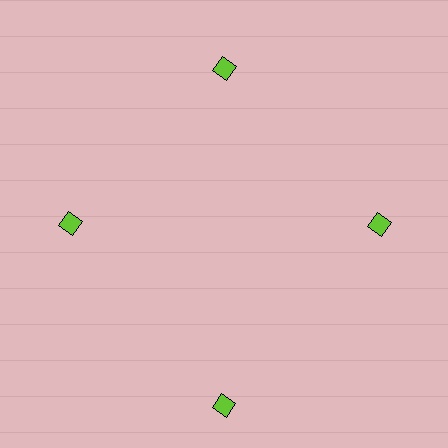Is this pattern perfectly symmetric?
No. The 4 lime diamonds are arranged in a ring, but one element near the 6 o'clock position is pushed outward from the center, breaking the 4-fold rotational symmetry.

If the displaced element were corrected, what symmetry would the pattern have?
It would have 4-fold rotational symmetry — the pattern would map onto itself every 90 degrees.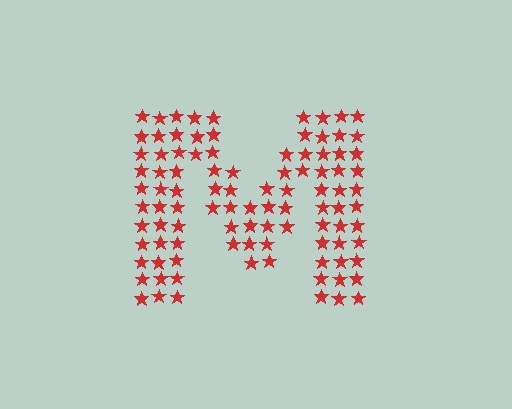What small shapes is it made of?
It is made of small stars.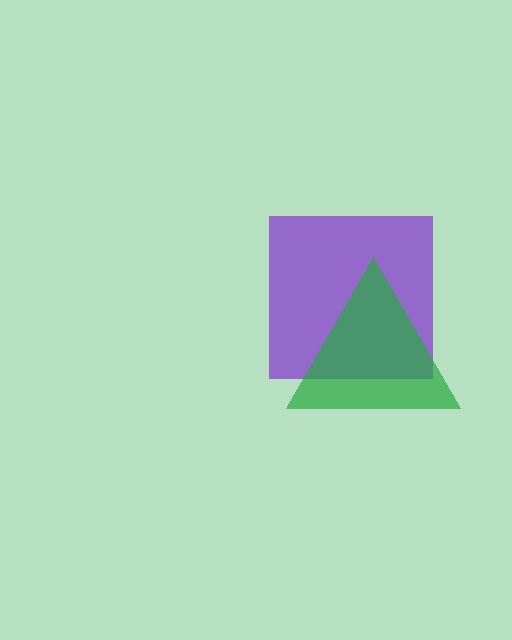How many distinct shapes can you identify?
There are 2 distinct shapes: a purple square, a green triangle.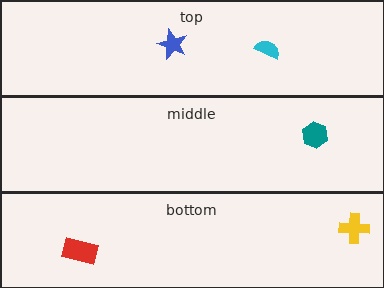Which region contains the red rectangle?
The bottom region.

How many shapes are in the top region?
2.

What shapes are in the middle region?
The teal hexagon.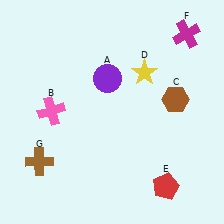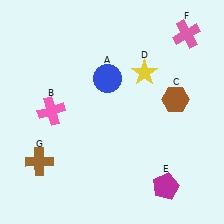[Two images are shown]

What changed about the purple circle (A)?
In Image 1, A is purple. In Image 2, it changed to blue.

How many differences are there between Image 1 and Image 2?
There are 3 differences between the two images.